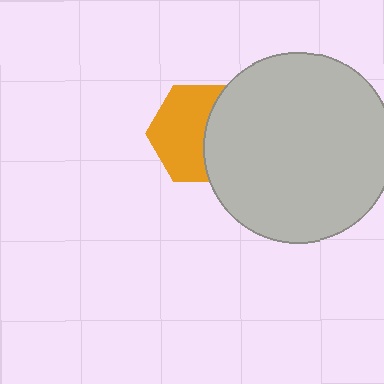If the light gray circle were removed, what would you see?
You would see the complete orange hexagon.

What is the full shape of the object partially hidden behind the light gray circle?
The partially hidden object is an orange hexagon.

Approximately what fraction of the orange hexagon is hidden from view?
Roughly 41% of the orange hexagon is hidden behind the light gray circle.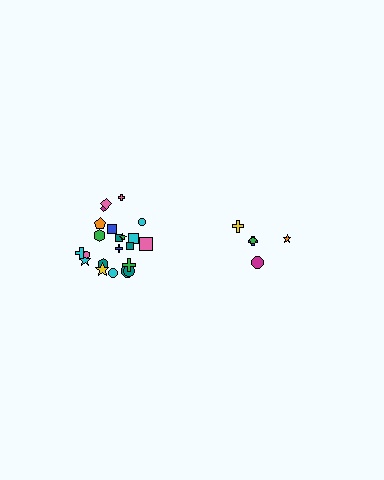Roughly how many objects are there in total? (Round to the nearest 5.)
Roughly 25 objects in total.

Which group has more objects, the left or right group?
The left group.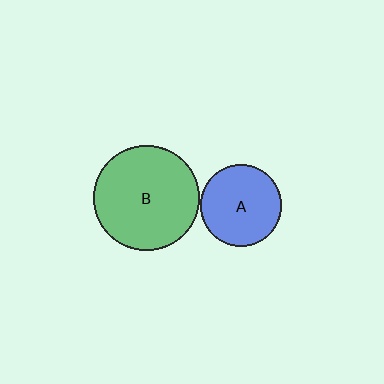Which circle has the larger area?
Circle B (green).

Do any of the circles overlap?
No, none of the circles overlap.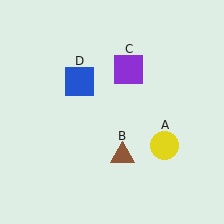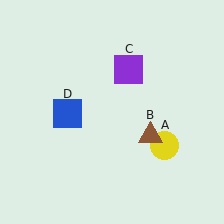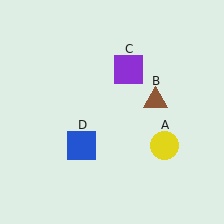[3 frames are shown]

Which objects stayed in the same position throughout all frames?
Yellow circle (object A) and purple square (object C) remained stationary.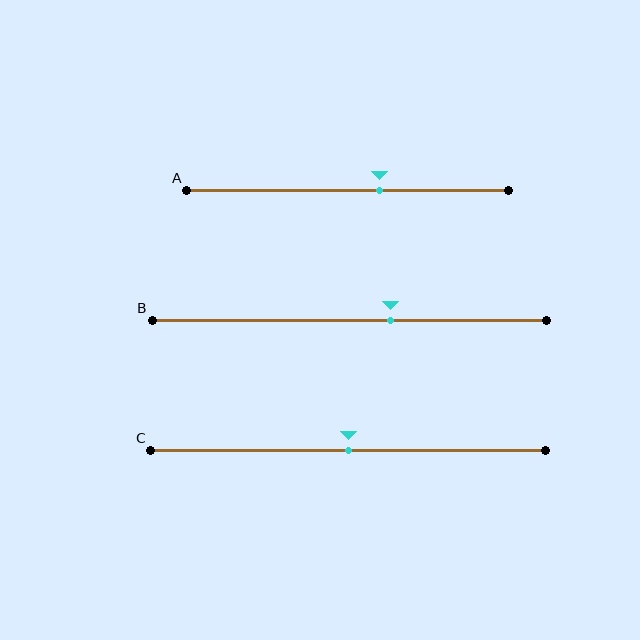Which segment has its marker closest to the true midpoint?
Segment C has its marker closest to the true midpoint.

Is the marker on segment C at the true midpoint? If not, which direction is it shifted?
Yes, the marker on segment C is at the true midpoint.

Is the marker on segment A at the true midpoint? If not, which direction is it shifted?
No, the marker on segment A is shifted to the right by about 10% of the segment length.